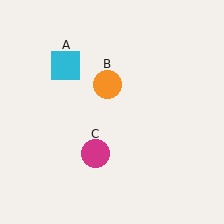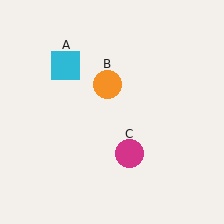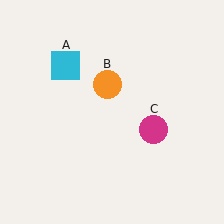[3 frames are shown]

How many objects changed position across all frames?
1 object changed position: magenta circle (object C).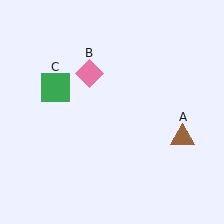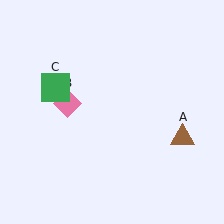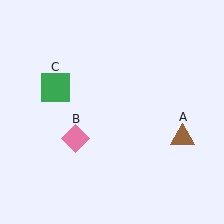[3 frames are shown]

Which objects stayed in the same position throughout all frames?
Brown triangle (object A) and green square (object C) remained stationary.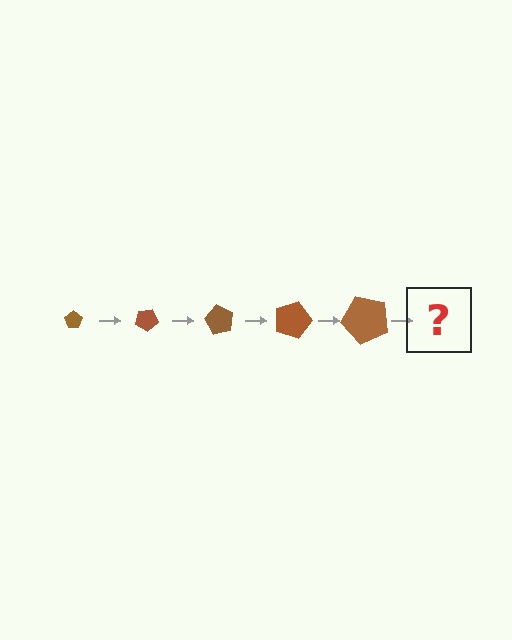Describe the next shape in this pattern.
It should be a pentagon, larger than the previous one and rotated 150 degrees from the start.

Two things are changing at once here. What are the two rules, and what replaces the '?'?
The two rules are that the pentagon grows larger each step and it rotates 30 degrees each step. The '?' should be a pentagon, larger than the previous one and rotated 150 degrees from the start.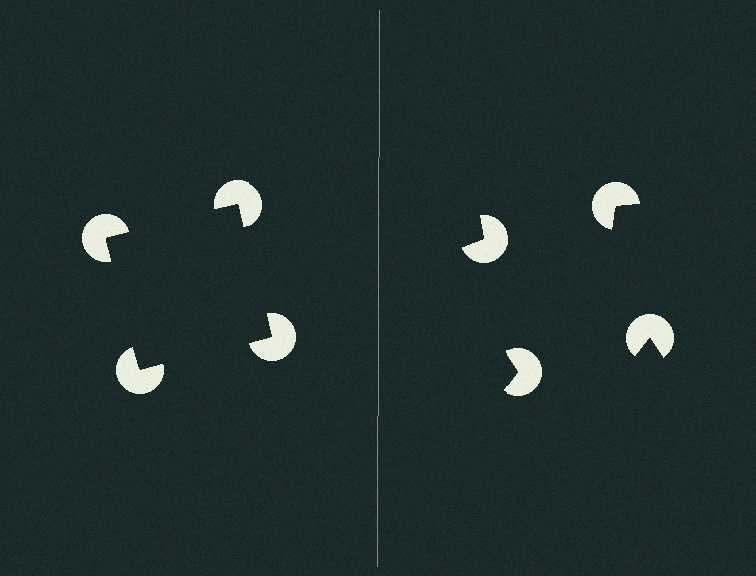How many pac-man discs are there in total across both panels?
8 — 4 on each side.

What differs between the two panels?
The pac-man discs are positioned identically on both sides; only the wedge orientations differ. On the left they align to a square; on the right they are misaligned.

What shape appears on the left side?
An illusory square.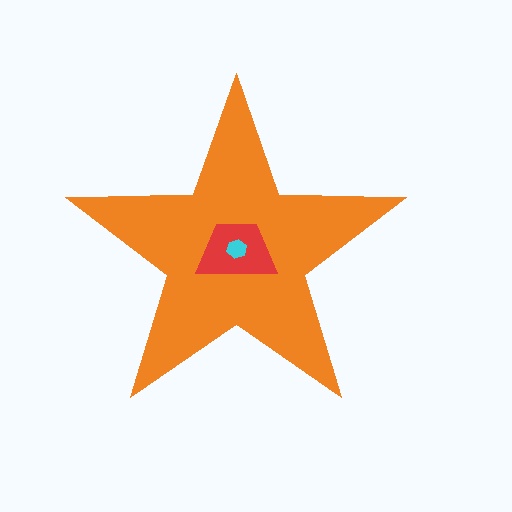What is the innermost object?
The cyan hexagon.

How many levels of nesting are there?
3.